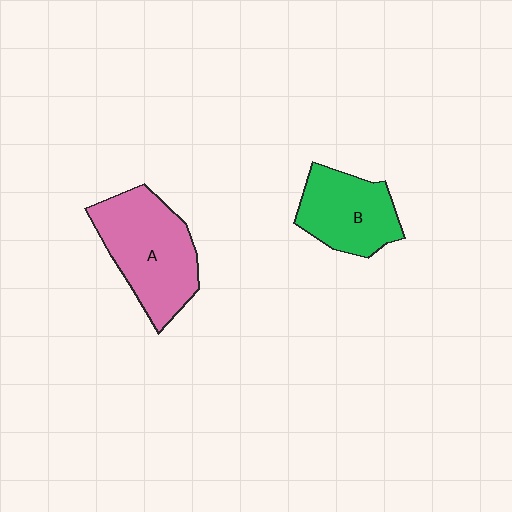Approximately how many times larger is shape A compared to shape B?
Approximately 1.4 times.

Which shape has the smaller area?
Shape B (green).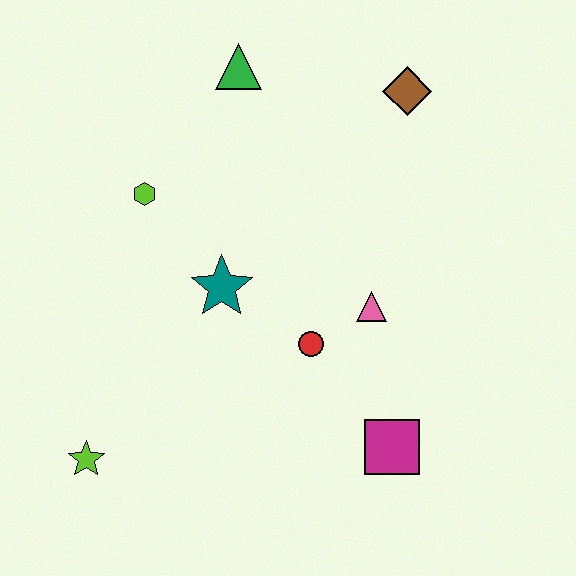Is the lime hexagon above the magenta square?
Yes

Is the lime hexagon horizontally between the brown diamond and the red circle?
No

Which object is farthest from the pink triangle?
The lime star is farthest from the pink triangle.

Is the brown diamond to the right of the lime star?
Yes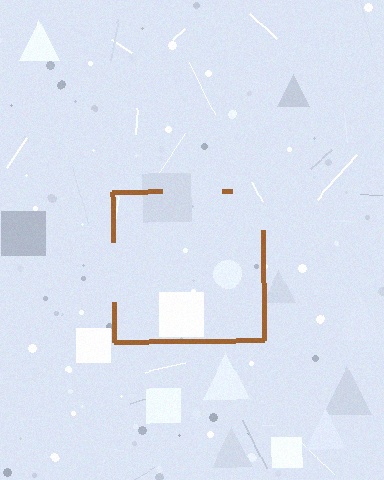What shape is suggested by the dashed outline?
The dashed outline suggests a square.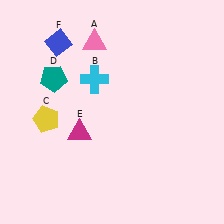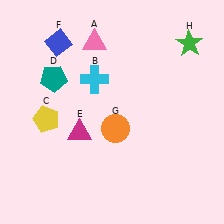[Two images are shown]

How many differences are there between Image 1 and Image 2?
There are 2 differences between the two images.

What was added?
An orange circle (G), a green star (H) were added in Image 2.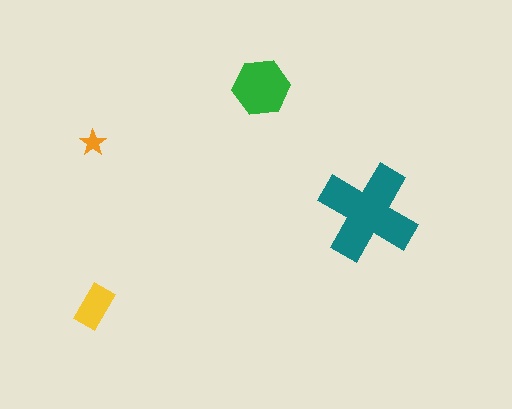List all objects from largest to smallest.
The teal cross, the green hexagon, the yellow rectangle, the orange star.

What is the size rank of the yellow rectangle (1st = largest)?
3rd.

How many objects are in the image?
There are 4 objects in the image.